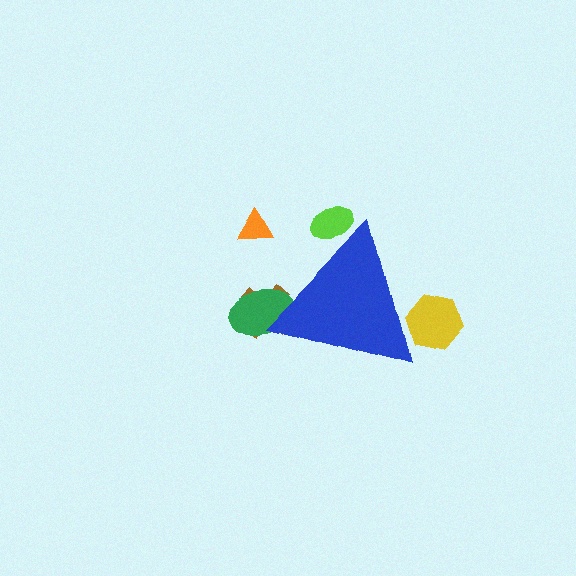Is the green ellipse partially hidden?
Yes, the green ellipse is partially hidden behind the blue triangle.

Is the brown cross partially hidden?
Yes, the brown cross is partially hidden behind the blue triangle.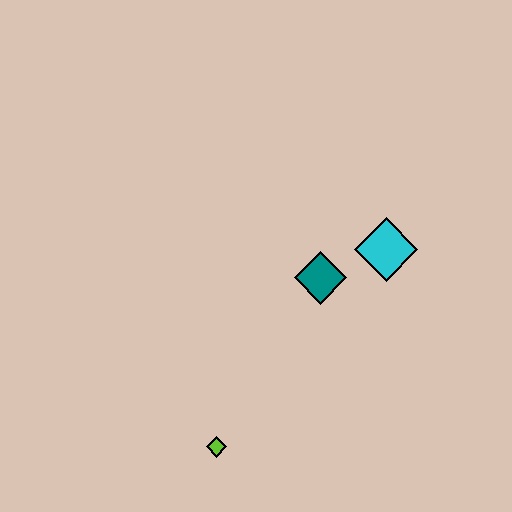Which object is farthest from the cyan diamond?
The lime diamond is farthest from the cyan diamond.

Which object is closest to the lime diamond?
The teal diamond is closest to the lime diamond.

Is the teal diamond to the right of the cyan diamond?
No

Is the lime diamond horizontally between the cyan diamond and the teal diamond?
No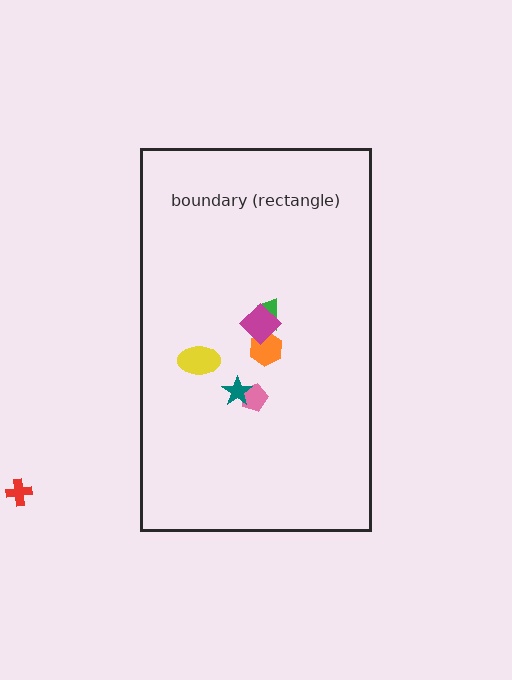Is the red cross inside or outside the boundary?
Outside.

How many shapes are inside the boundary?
6 inside, 1 outside.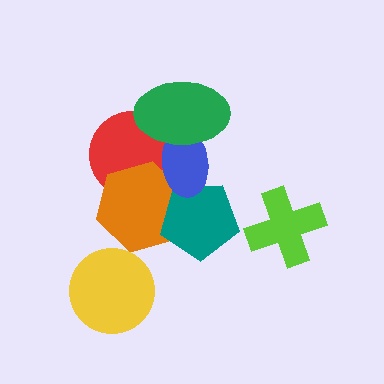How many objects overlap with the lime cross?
0 objects overlap with the lime cross.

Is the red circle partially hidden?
Yes, it is partially covered by another shape.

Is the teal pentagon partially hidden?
Yes, it is partially covered by another shape.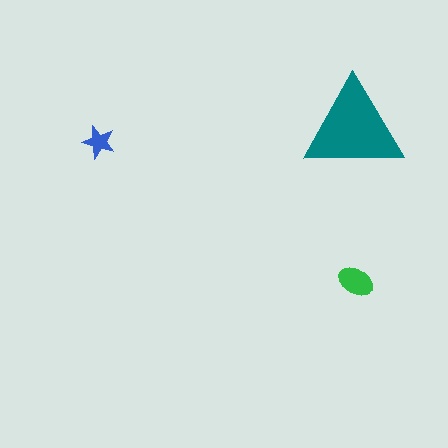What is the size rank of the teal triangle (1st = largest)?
1st.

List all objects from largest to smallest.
The teal triangle, the green ellipse, the blue star.